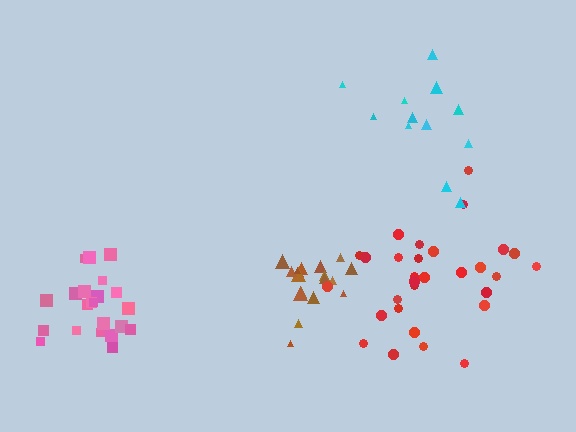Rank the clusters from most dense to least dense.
brown, pink, red, cyan.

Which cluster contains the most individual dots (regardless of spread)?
Red (30).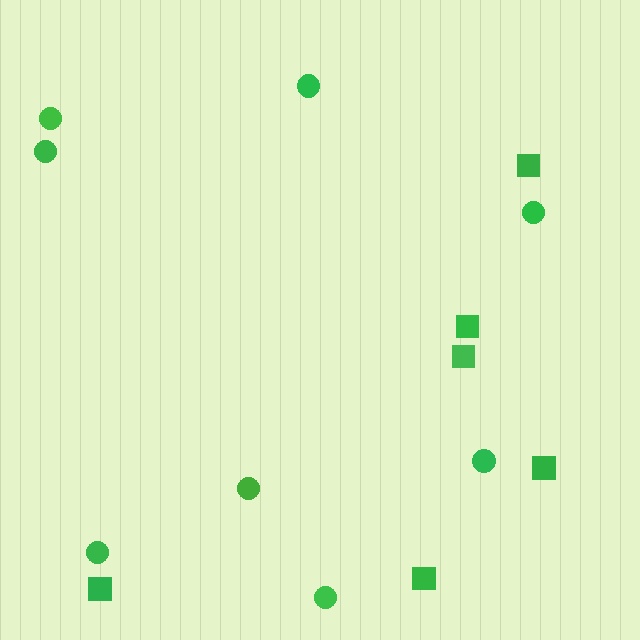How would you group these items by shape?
There are 2 groups: one group of squares (6) and one group of circles (8).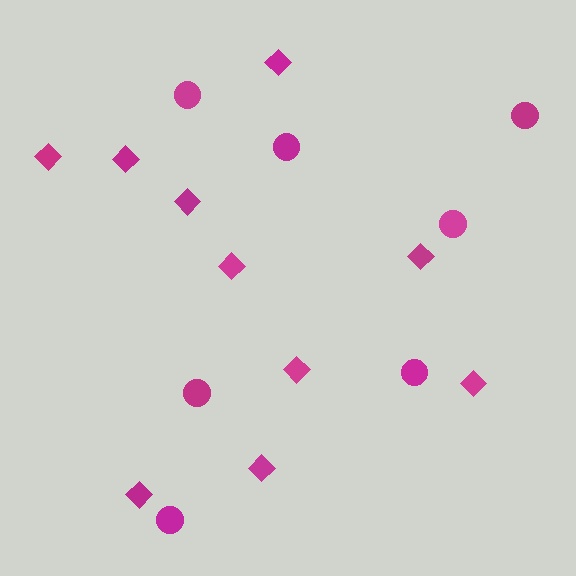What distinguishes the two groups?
There are 2 groups: one group of diamonds (10) and one group of circles (7).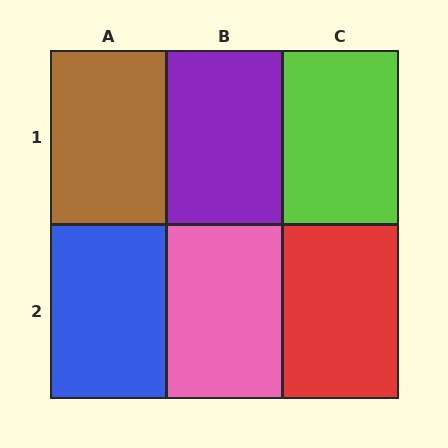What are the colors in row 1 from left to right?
Brown, purple, lime.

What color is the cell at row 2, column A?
Blue.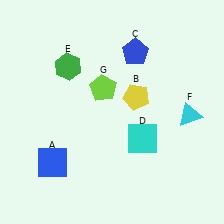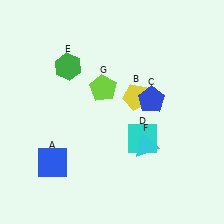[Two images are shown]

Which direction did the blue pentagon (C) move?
The blue pentagon (C) moved down.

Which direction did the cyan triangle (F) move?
The cyan triangle (F) moved left.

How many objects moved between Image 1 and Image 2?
2 objects moved between the two images.